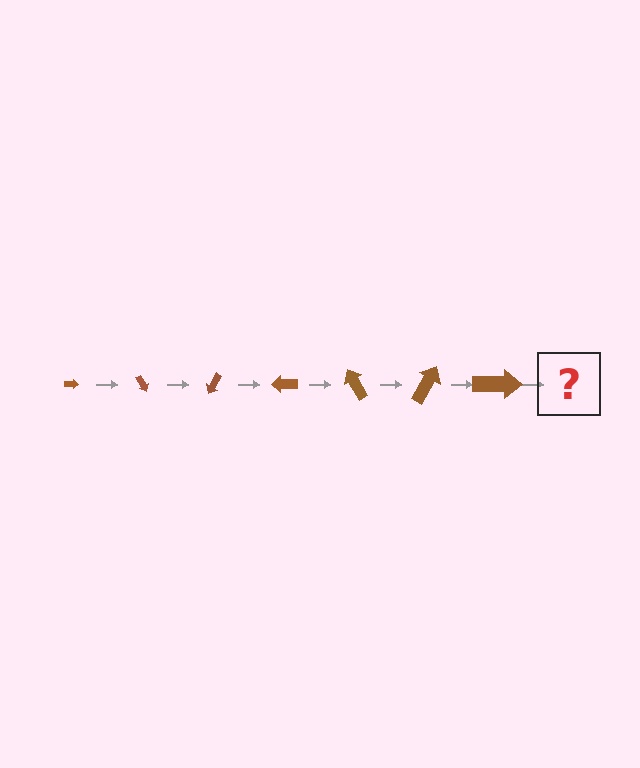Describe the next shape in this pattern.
It should be an arrow, larger than the previous one and rotated 420 degrees from the start.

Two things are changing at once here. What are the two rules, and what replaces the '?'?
The two rules are that the arrow grows larger each step and it rotates 60 degrees each step. The '?' should be an arrow, larger than the previous one and rotated 420 degrees from the start.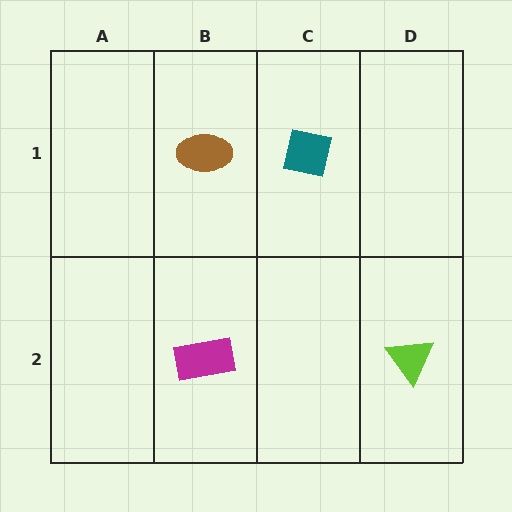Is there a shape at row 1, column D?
No, that cell is empty.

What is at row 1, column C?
A teal square.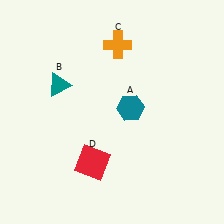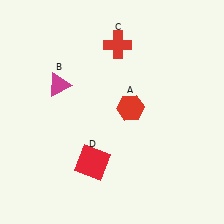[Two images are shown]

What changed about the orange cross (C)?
In Image 1, C is orange. In Image 2, it changed to red.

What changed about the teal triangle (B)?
In Image 1, B is teal. In Image 2, it changed to magenta.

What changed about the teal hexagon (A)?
In Image 1, A is teal. In Image 2, it changed to red.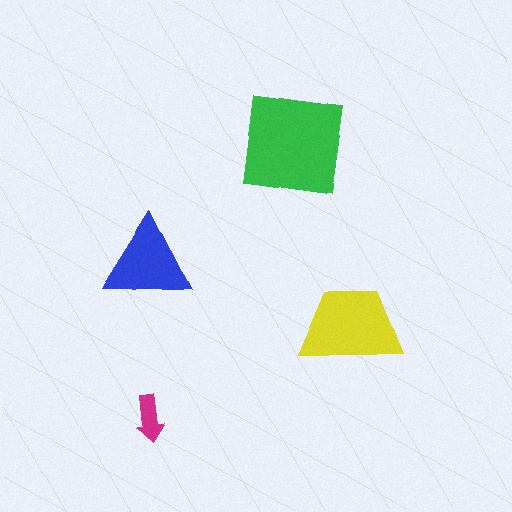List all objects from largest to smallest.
The green square, the yellow trapezoid, the blue triangle, the magenta arrow.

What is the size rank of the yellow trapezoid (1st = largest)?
2nd.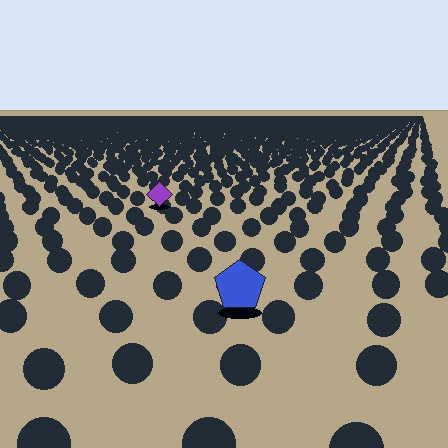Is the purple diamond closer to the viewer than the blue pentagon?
No. The blue pentagon is closer — you can tell from the texture gradient: the ground texture is coarser near it.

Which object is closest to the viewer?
The blue pentagon is closest. The texture marks near it are larger and more spread out.